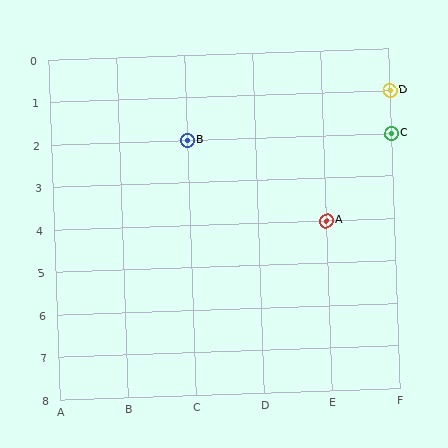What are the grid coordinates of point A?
Point A is at grid coordinates (E, 4).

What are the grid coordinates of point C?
Point C is at grid coordinates (F, 2).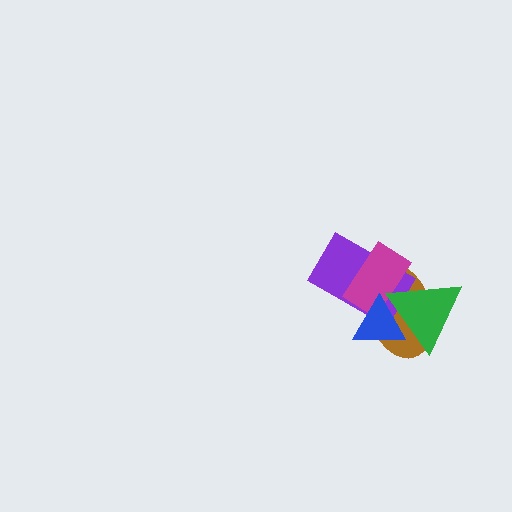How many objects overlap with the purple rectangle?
4 objects overlap with the purple rectangle.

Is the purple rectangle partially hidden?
Yes, it is partially covered by another shape.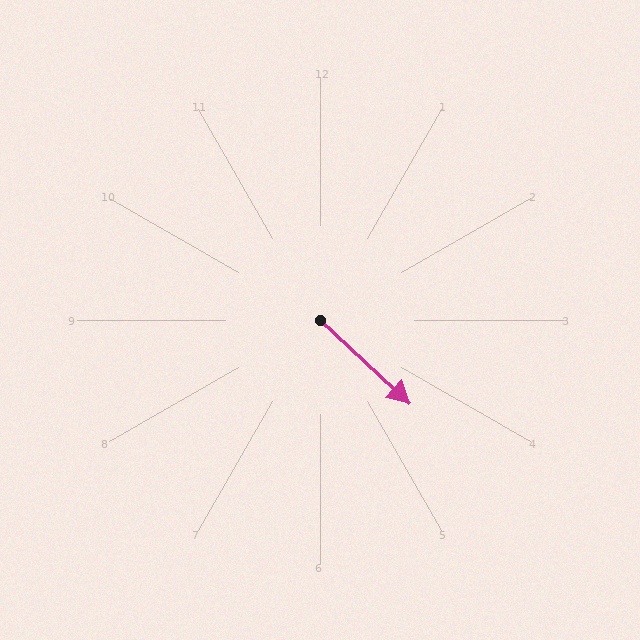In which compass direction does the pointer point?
Southeast.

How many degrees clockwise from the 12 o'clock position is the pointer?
Approximately 133 degrees.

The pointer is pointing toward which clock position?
Roughly 4 o'clock.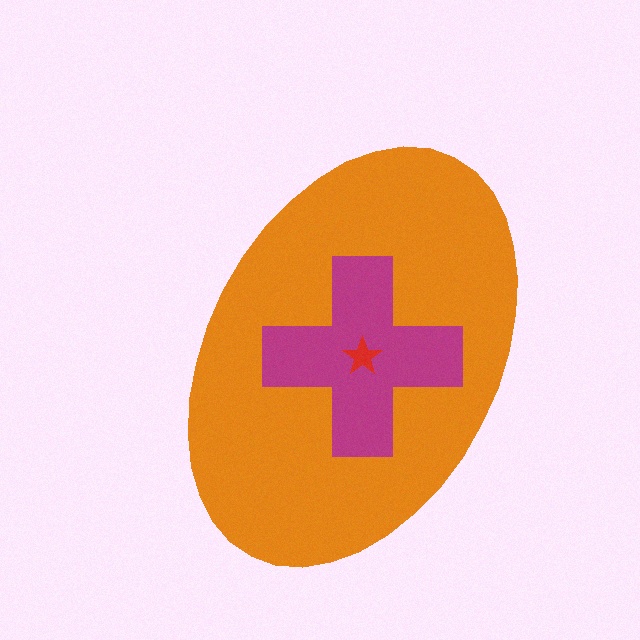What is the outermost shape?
The orange ellipse.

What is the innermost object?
The red star.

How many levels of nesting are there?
3.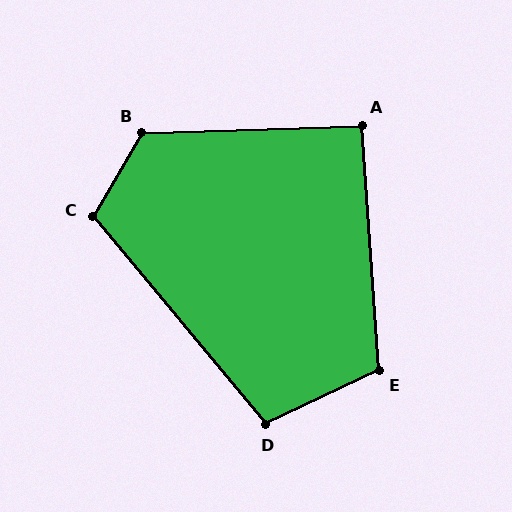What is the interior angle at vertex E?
Approximately 111 degrees (obtuse).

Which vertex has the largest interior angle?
B, at approximately 122 degrees.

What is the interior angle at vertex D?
Approximately 105 degrees (obtuse).